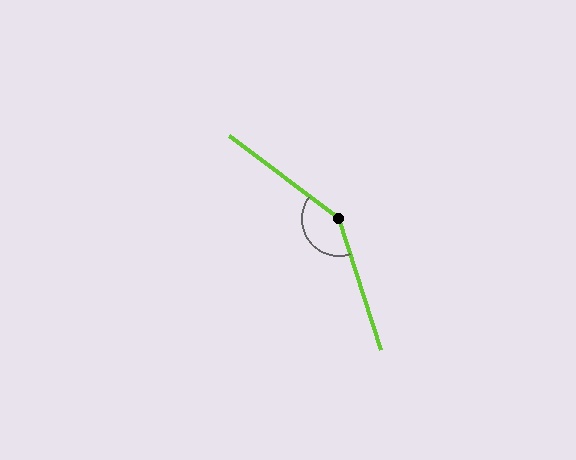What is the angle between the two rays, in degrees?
Approximately 145 degrees.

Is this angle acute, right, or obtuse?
It is obtuse.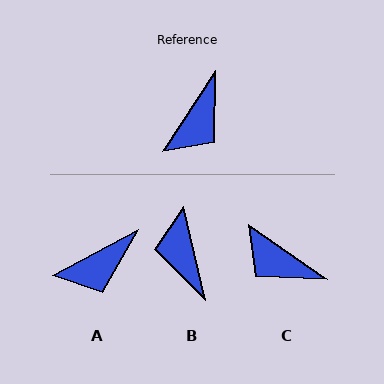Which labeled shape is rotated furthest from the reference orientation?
B, about 134 degrees away.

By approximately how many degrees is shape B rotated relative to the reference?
Approximately 134 degrees clockwise.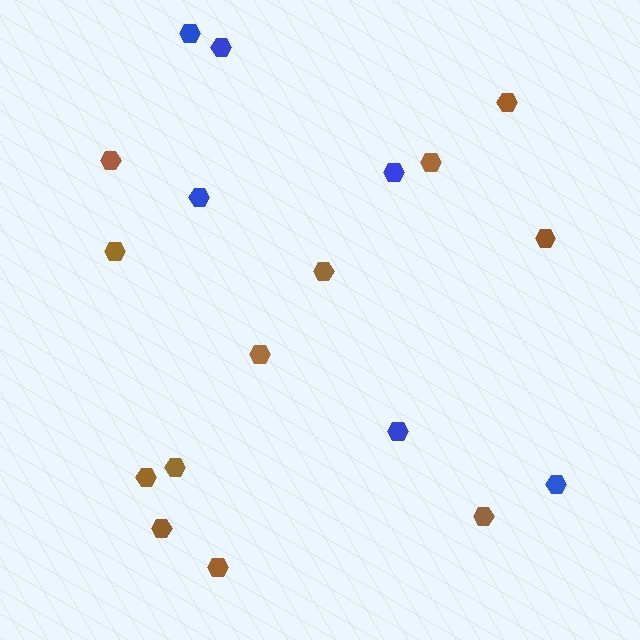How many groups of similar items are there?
There are 2 groups: one group of brown hexagons (12) and one group of blue hexagons (6).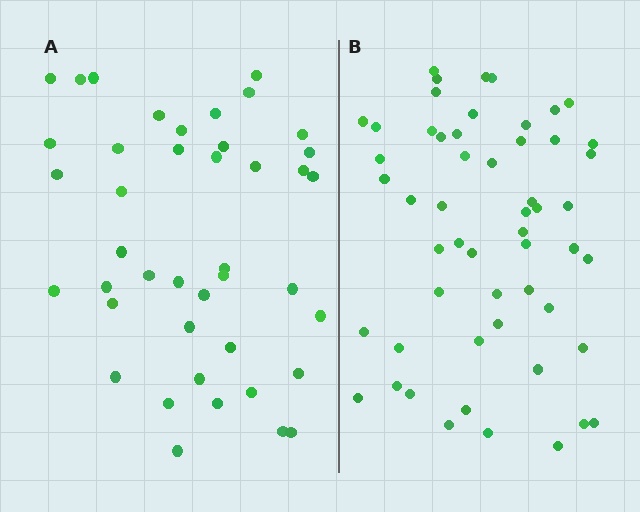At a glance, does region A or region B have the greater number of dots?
Region B (the right region) has more dots.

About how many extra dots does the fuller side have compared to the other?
Region B has roughly 12 or so more dots than region A.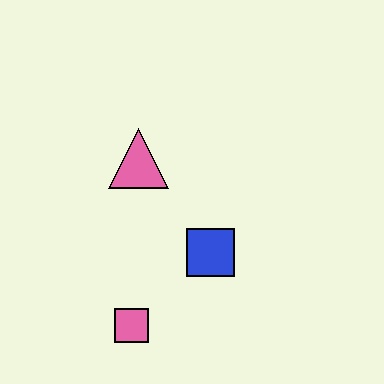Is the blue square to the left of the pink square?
No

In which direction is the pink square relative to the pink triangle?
The pink square is below the pink triangle.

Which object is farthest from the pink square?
The pink triangle is farthest from the pink square.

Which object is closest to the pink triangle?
The blue square is closest to the pink triangle.